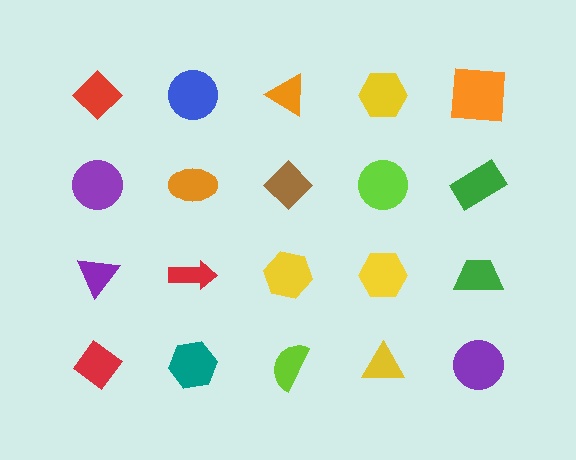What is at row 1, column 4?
A yellow hexagon.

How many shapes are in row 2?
5 shapes.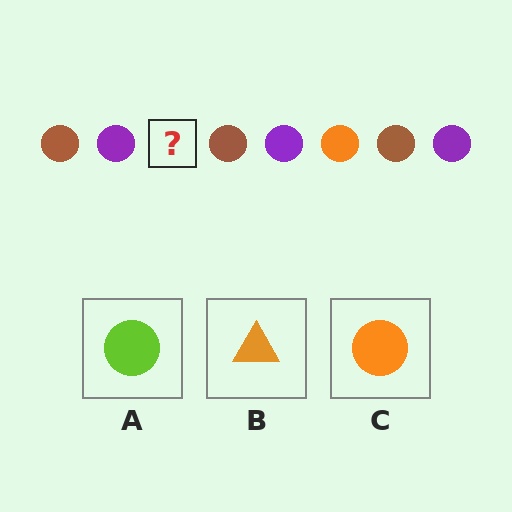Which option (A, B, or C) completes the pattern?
C.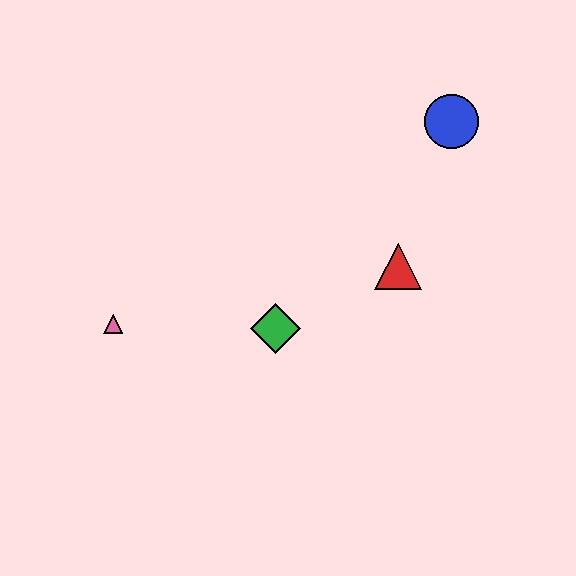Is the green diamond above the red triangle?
No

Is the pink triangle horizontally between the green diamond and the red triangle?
No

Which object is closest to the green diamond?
The red triangle is closest to the green diamond.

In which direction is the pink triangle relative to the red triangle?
The pink triangle is to the left of the red triangle.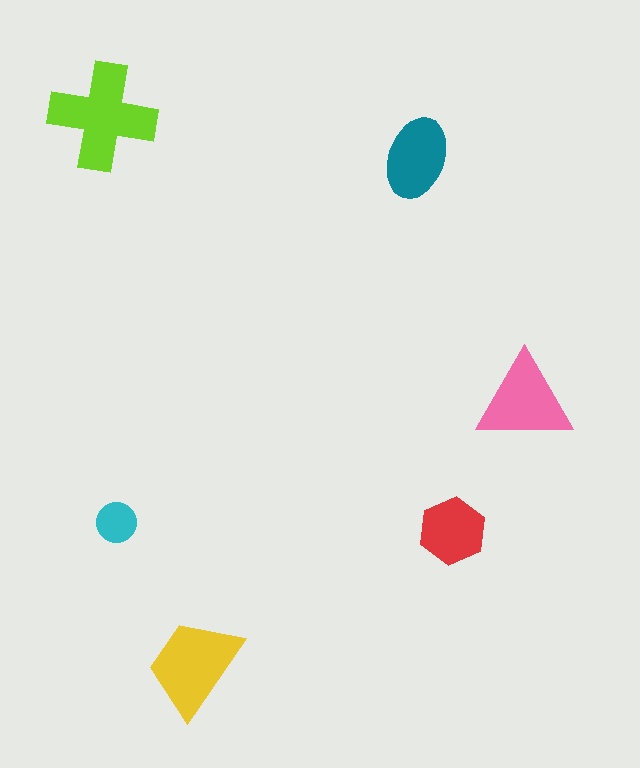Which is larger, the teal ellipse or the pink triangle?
The pink triangle.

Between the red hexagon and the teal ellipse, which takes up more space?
The teal ellipse.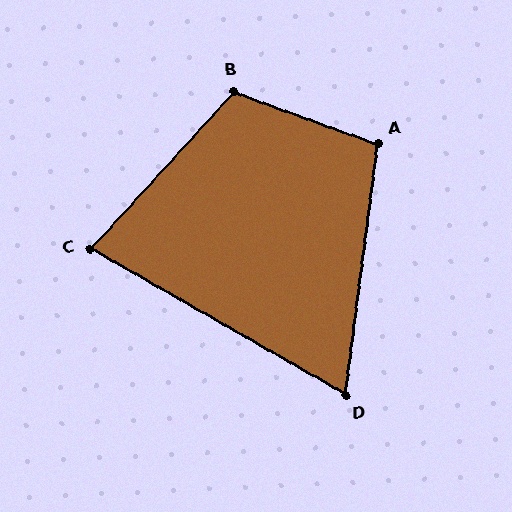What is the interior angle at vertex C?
Approximately 77 degrees (acute).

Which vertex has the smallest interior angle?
D, at approximately 67 degrees.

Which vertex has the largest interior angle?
B, at approximately 113 degrees.